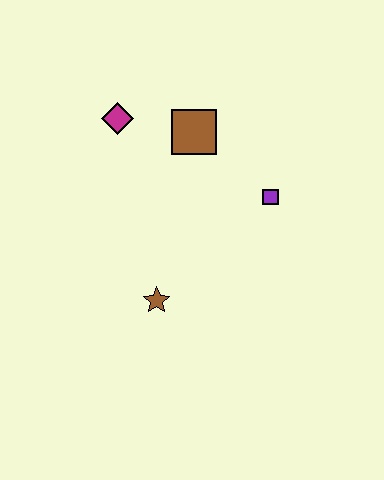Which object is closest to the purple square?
The brown square is closest to the purple square.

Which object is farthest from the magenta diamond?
The brown star is farthest from the magenta diamond.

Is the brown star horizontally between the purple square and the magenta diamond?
Yes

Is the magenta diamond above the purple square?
Yes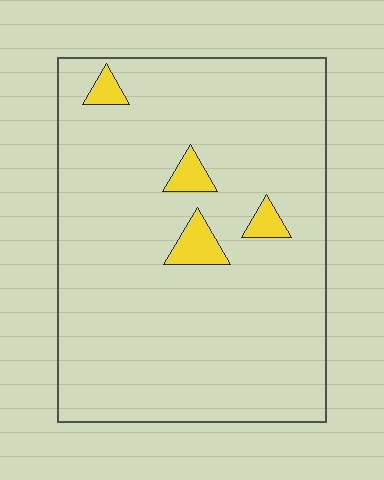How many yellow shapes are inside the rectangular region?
4.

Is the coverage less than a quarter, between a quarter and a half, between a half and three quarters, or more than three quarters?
Less than a quarter.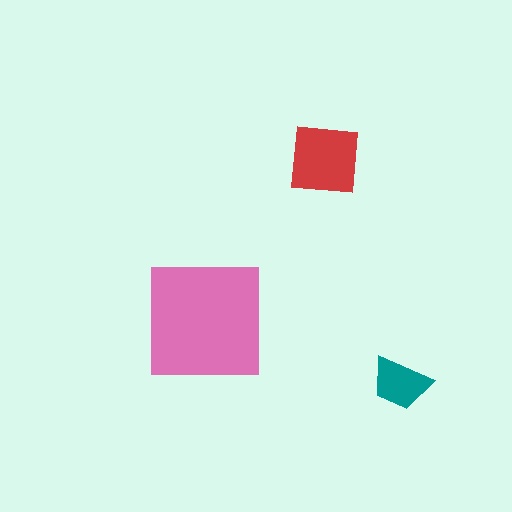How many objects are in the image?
There are 3 objects in the image.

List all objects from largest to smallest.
The pink square, the red square, the teal trapezoid.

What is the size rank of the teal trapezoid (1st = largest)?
3rd.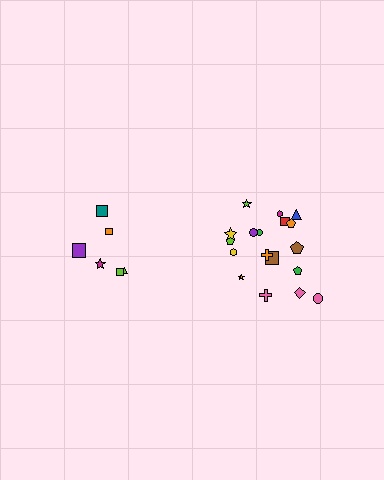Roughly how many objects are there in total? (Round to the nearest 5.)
Roughly 25 objects in total.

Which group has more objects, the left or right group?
The right group.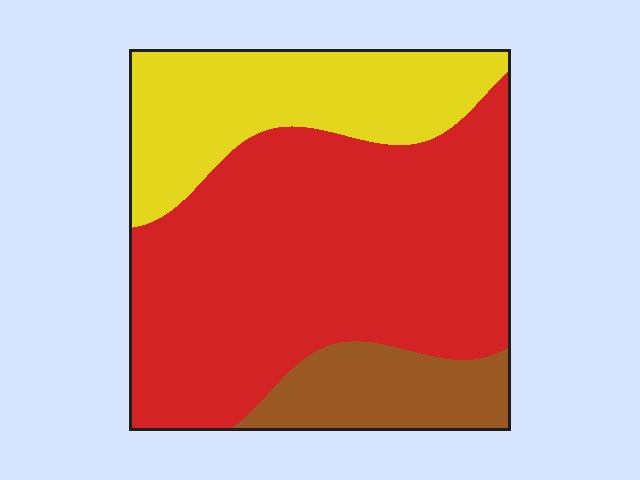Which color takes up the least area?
Brown, at roughly 15%.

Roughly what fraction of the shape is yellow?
Yellow covers about 25% of the shape.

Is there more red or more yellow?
Red.